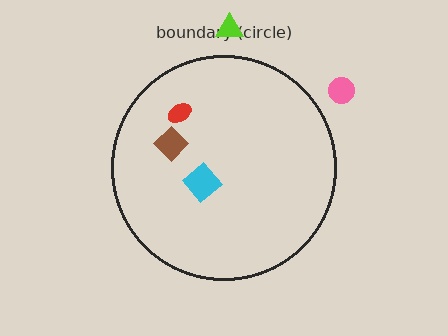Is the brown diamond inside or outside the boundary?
Inside.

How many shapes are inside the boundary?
3 inside, 2 outside.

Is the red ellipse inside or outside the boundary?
Inside.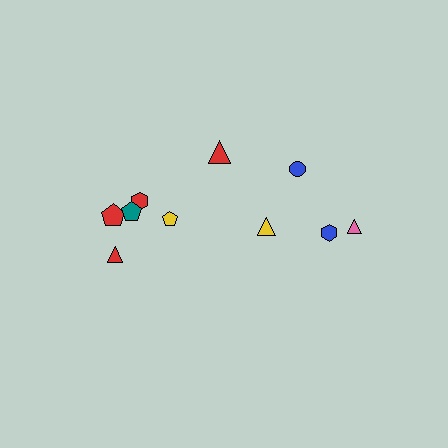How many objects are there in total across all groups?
There are 10 objects.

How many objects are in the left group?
There are 6 objects.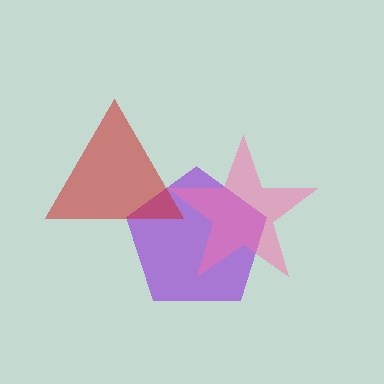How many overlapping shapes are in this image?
There are 3 overlapping shapes in the image.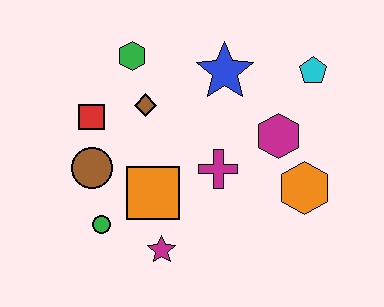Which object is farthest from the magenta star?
The cyan pentagon is farthest from the magenta star.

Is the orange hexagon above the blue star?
No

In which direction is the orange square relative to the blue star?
The orange square is below the blue star.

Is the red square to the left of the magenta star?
Yes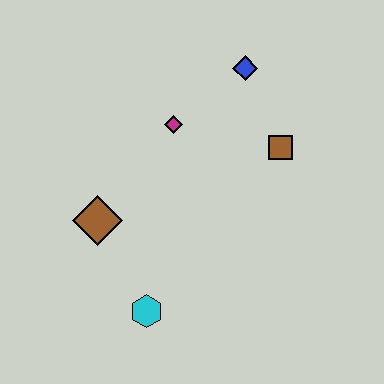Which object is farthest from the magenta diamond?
The cyan hexagon is farthest from the magenta diamond.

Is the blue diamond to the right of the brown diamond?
Yes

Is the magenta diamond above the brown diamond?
Yes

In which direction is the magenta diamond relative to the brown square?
The magenta diamond is to the left of the brown square.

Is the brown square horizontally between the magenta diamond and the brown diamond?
No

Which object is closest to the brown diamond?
The cyan hexagon is closest to the brown diamond.